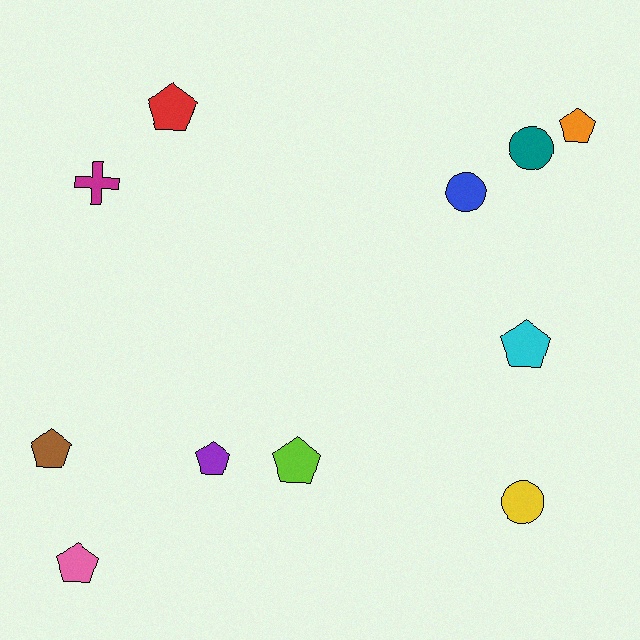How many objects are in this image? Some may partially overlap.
There are 11 objects.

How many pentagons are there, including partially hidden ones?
There are 7 pentagons.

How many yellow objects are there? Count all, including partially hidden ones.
There is 1 yellow object.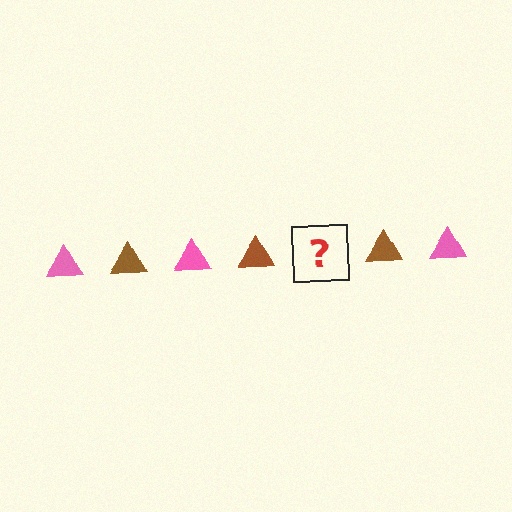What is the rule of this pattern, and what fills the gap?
The rule is that the pattern cycles through pink, brown triangles. The gap should be filled with a pink triangle.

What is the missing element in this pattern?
The missing element is a pink triangle.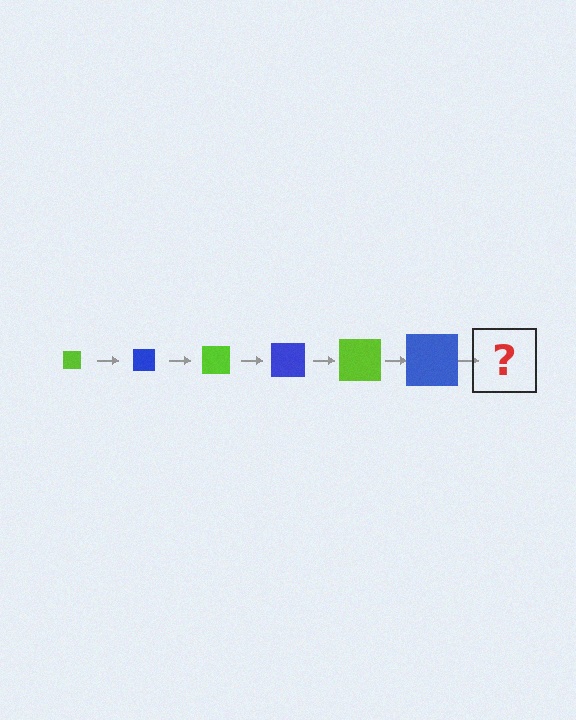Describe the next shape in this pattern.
It should be a lime square, larger than the previous one.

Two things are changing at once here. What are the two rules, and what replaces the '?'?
The two rules are that the square grows larger each step and the color cycles through lime and blue. The '?' should be a lime square, larger than the previous one.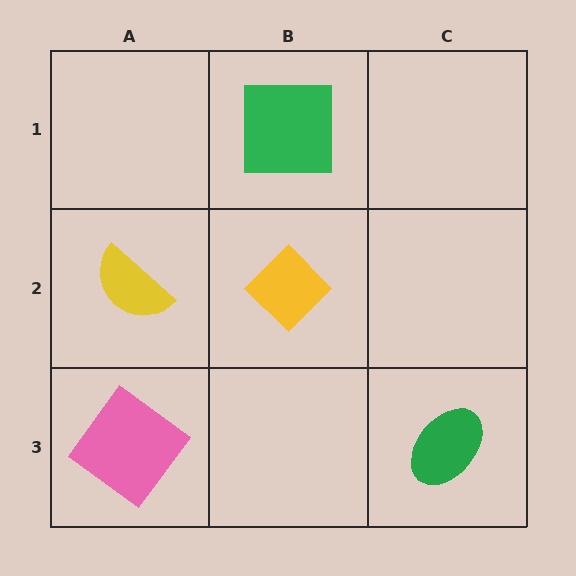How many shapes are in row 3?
2 shapes.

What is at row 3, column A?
A pink diamond.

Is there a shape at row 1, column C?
No, that cell is empty.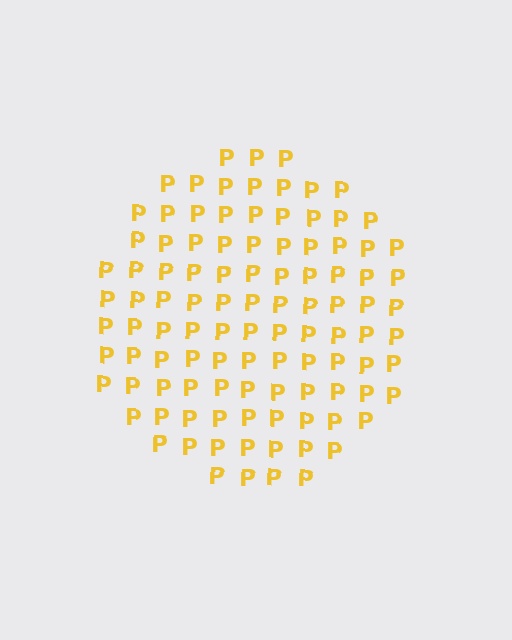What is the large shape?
The large shape is a circle.